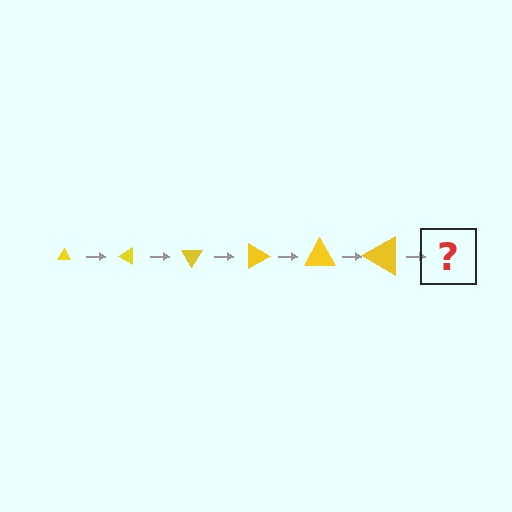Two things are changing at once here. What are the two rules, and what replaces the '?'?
The two rules are that the triangle grows larger each step and it rotates 30 degrees each step. The '?' should be a triangle, larger than the previous one and rotated 180 degrees from the start.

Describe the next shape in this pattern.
It should be a triangle, larger than the previous one and rotated 180 degrees from the start.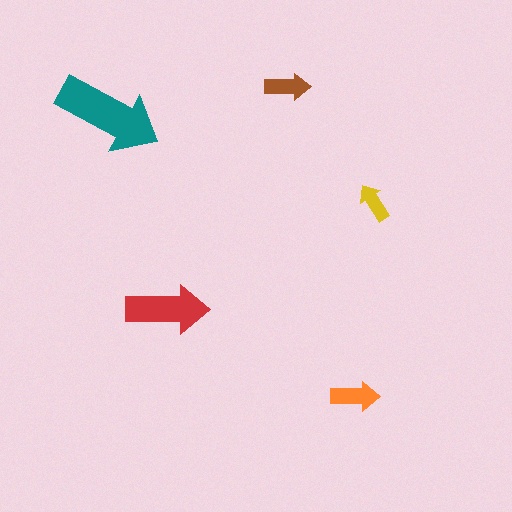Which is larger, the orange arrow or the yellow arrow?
The orange one.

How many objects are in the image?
There are 5 objects in the image.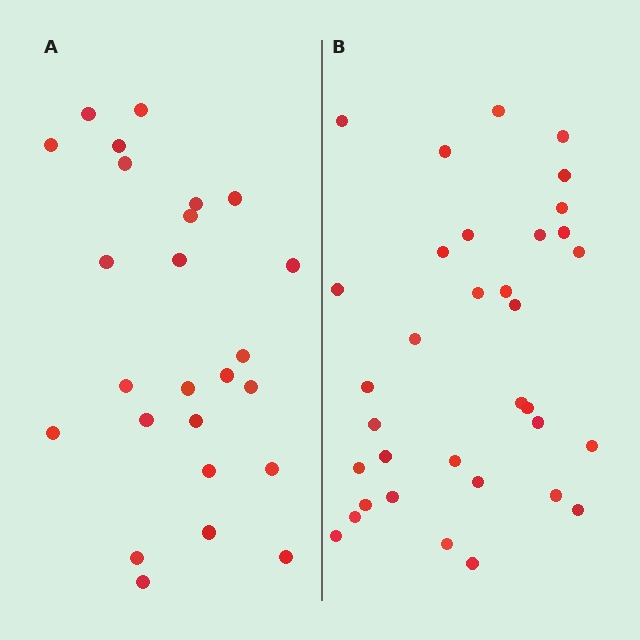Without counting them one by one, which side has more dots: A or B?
Region B (the right region) has more dots.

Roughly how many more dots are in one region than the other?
Region B has roughly 8 or so more dots than region A.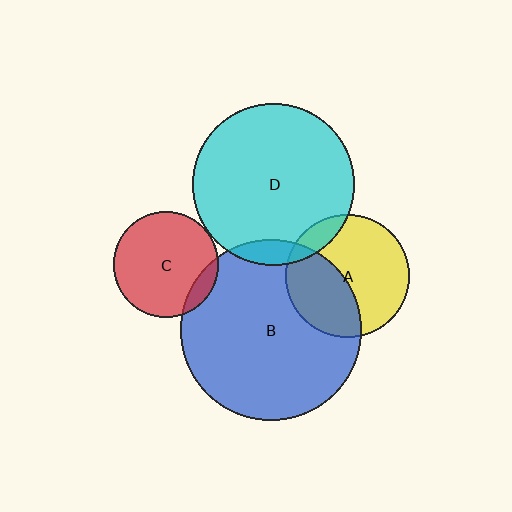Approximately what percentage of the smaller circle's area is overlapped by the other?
Approximately 10%.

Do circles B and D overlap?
Yes.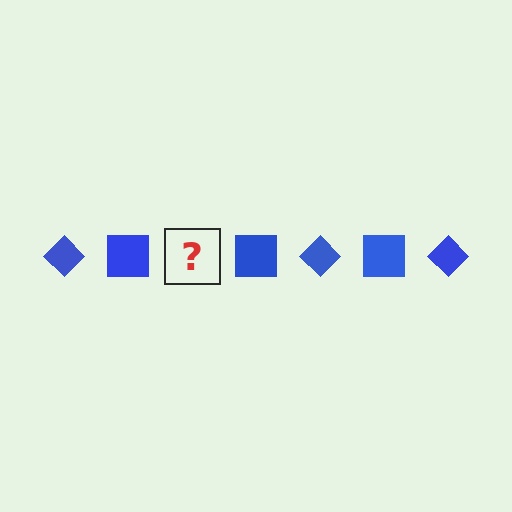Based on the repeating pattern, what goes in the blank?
The blank should be a blue diamond.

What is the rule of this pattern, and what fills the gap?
The rule is that the pattern cycles through diamond, square shapes in blue. The gap should be filled with a blue diamond.